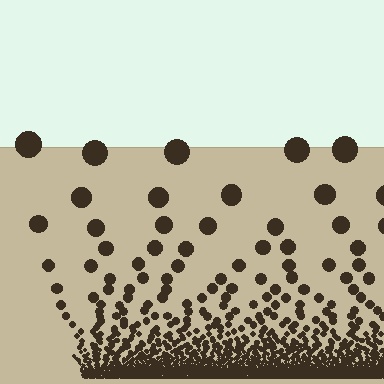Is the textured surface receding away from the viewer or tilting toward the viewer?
The surface appears to tilt toward the viewer. Texture elements get larger and sparser toward the top.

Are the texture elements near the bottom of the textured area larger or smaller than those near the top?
Smaller. The gradient is inverted — elements near the bottom are smaller and denser.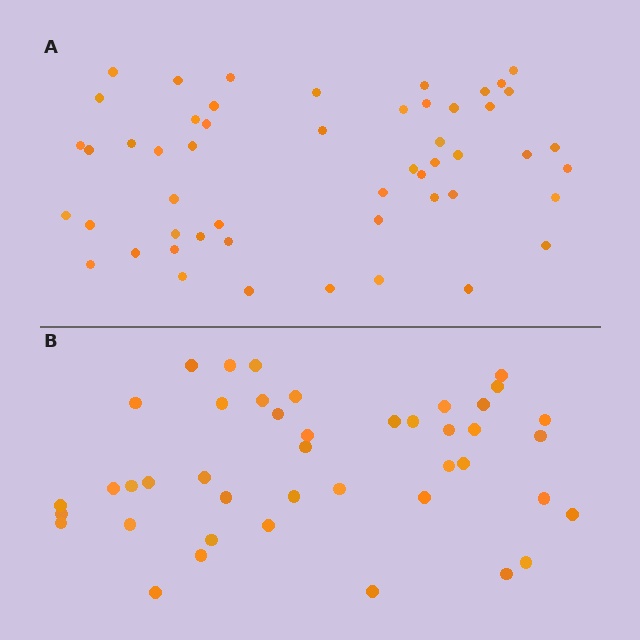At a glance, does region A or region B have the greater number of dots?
Region A (the top region) has more dots.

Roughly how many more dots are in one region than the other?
Region A has roughly 8 or so more dots than region B.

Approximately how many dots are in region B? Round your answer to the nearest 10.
About 40 dots. (The exact count is 43, which rounds to 40.)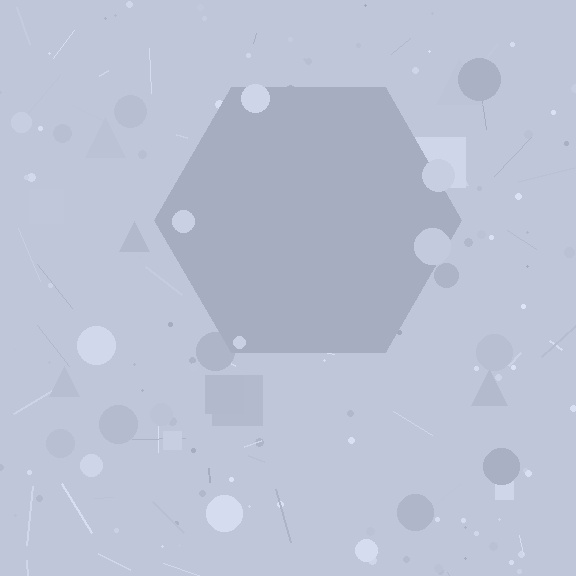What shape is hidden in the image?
A hexagon is hidden in the image.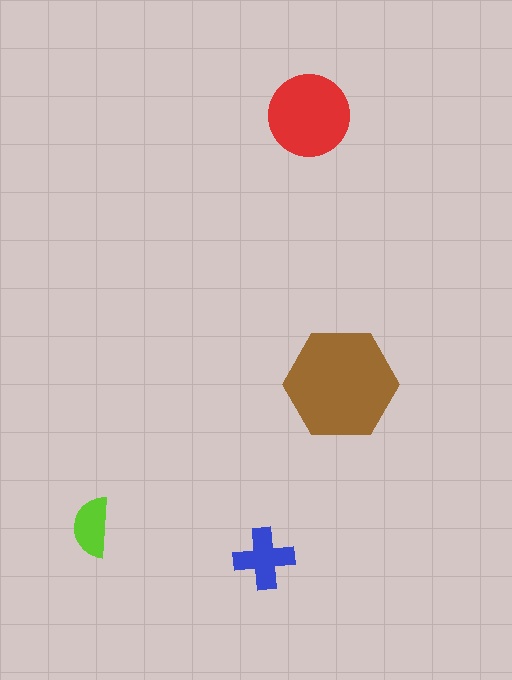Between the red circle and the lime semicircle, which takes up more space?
The red circle.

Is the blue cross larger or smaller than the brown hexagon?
Smaller.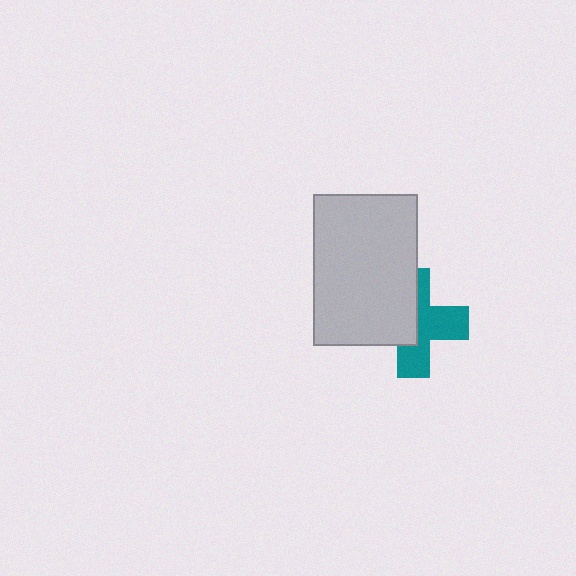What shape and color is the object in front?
The object in front is a light gray rectangle.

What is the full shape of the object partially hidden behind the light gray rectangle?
The partially hidden object is a teal cross.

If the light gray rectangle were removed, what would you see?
You would see the complete teal cross.